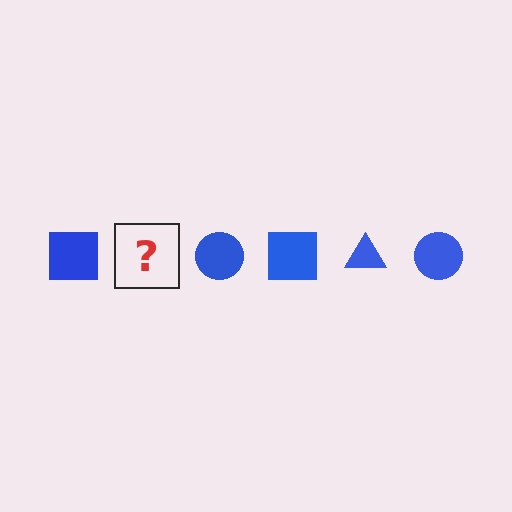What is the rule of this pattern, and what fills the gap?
The rule is that the pattern cycles through square, triangle, circle shapes in blue. The gap should be filled with a blue triangle.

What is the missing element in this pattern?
The missing element is a blue triangle.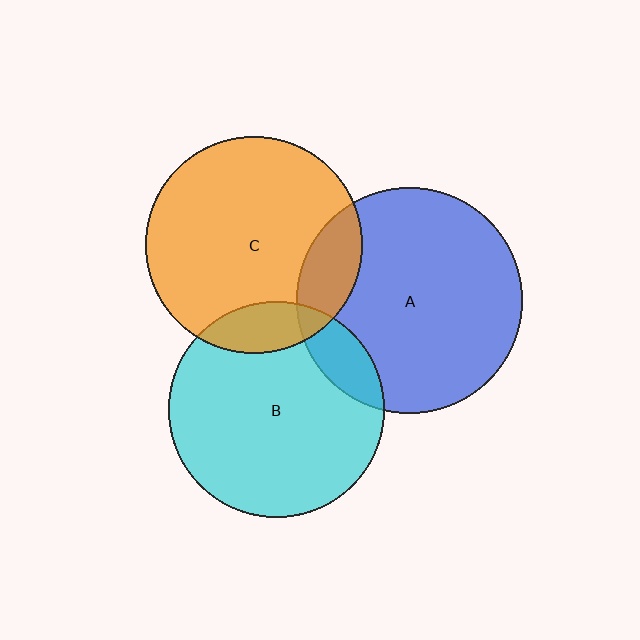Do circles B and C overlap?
Yes.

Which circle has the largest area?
Circle A (blue).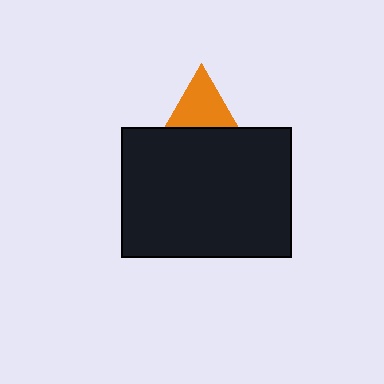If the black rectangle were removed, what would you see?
You would see the complete orange triangle.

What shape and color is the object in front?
The object in front is a black rectangle.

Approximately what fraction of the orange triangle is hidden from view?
Roughly 63% of the orange triangle is hidden behind the black rectangle.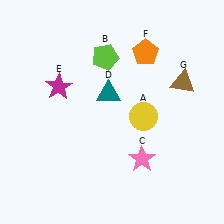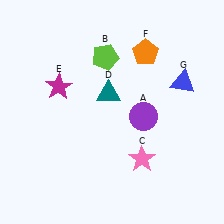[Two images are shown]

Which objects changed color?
A changed from yellow to purple. G changed from brown to blue.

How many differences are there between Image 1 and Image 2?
There are 2 differences between the two images.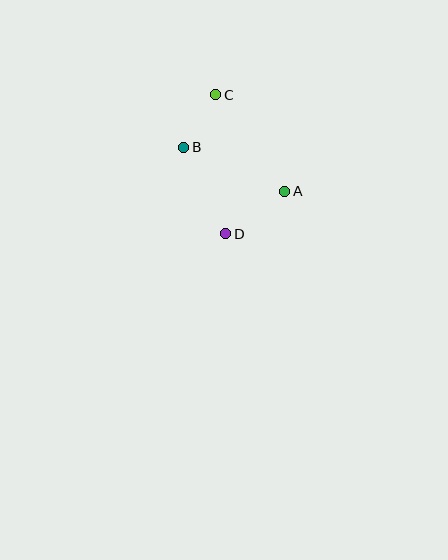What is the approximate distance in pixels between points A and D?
The distance between A and D is approximately 73 pixels.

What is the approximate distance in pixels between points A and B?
The distance between A and B is approximately 110 pixels.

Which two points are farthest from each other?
Points C and D are farthest from each other.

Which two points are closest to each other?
Points B and C are closest to each other.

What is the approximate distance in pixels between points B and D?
The distance between B and D is approximately 96 pixels.